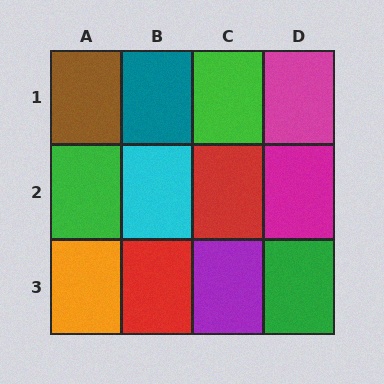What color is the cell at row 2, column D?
Magenta.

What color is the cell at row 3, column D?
Green.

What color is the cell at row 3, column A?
Orange.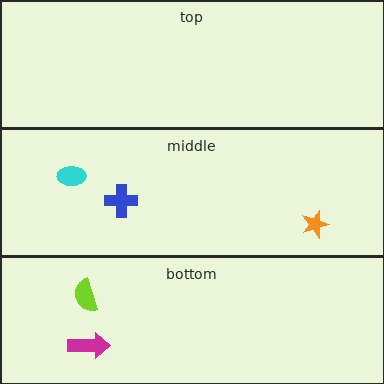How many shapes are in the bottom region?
2.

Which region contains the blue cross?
The middle region.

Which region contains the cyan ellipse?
The middle region.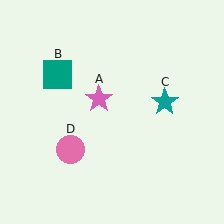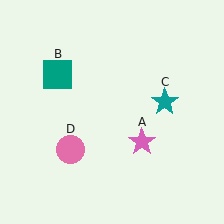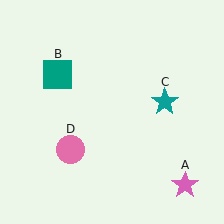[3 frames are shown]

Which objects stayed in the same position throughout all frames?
Teal square (object B) and teal star (object C) and pink circle (object D) remained stationary.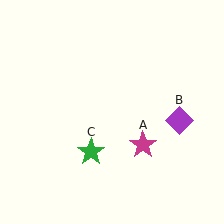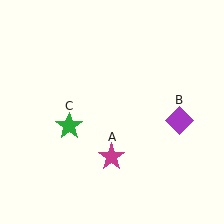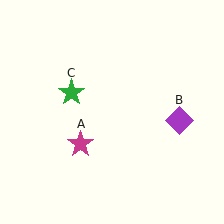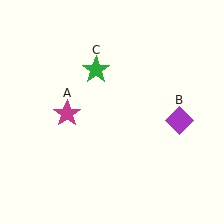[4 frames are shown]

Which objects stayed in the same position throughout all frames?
Purple diamond (object B) remained stationary.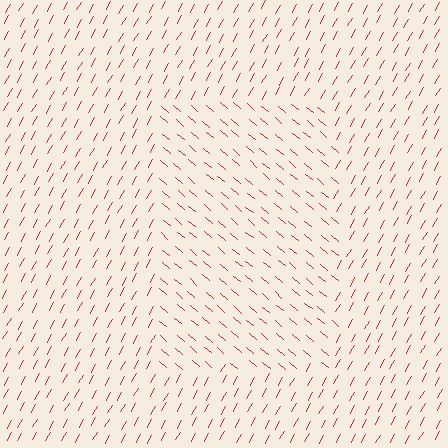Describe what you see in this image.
The image is filled with small red line segments. A rectangle region in the image has lines oriented differently from the surrounding lines, creating a visible texture boundary.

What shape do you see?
I see a rectangle.